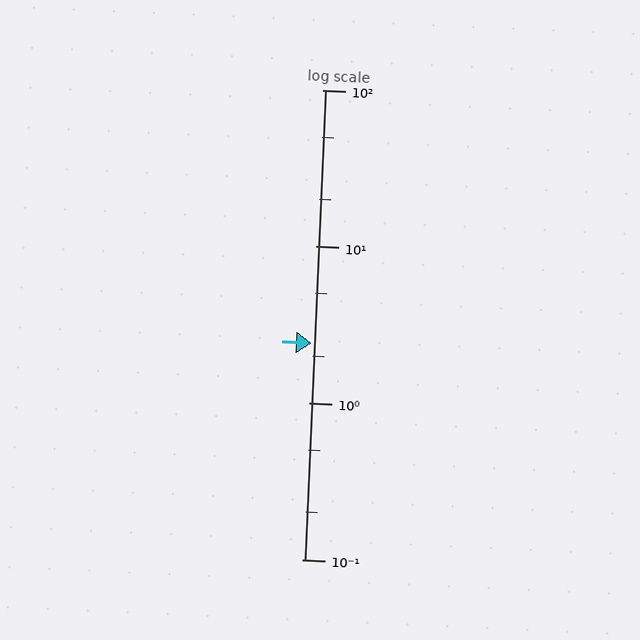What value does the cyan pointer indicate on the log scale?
The pointer indicates approximately 2.4.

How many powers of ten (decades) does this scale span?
The scale spans 3 decades, from 0.1 to 100.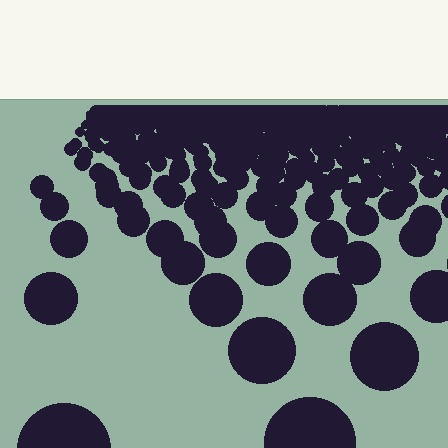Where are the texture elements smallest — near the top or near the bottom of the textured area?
Near the top.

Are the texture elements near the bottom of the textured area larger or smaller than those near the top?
Larger. Near the bottom, elements are closer to the viewer and appear at a bigger on-screen size.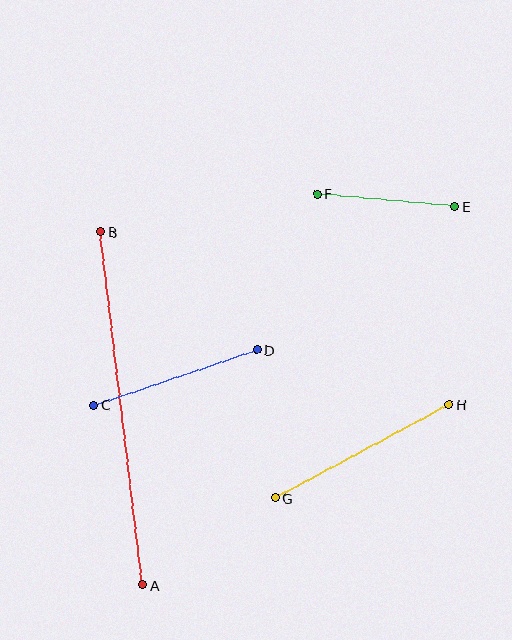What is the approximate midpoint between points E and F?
The midpoint is at approximately (386, 200) pixels.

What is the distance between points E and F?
The distance is approximately 139 pixels.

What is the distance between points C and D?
The distance is approximately 172 pixels.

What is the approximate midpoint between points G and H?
The midpoint is at approximately (362, 451) pixels.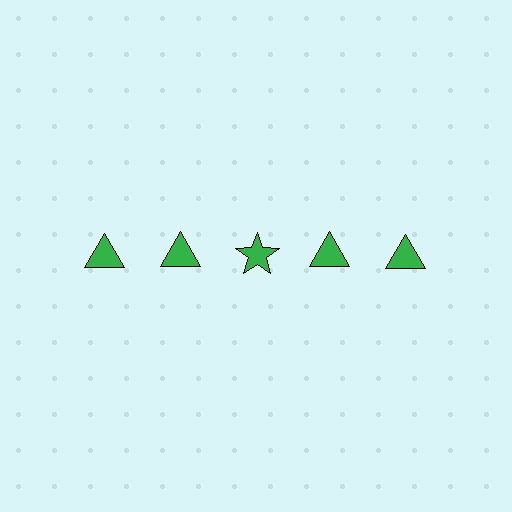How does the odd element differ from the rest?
It has a different shape: star instead of triangle.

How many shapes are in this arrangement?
There are 5 shapes arranged in a grid pattern.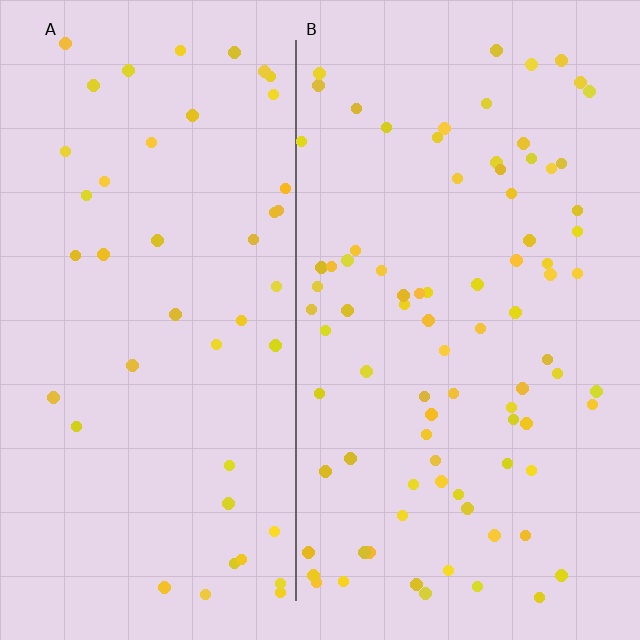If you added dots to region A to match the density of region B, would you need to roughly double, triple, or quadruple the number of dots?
Approximately double.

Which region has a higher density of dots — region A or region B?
B (the right).